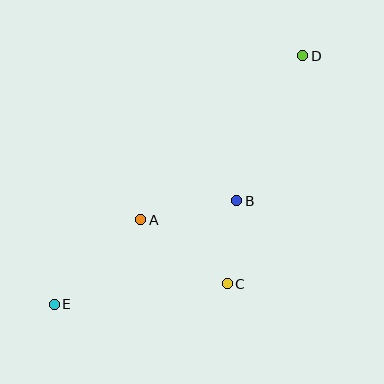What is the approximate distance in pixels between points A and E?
The distance between A and E is approximately 121 pixels.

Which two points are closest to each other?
Points B and C are closest to each other.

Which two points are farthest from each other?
Points D and E are farthest from each other.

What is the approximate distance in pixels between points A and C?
The distance between A and C is approximately 107 pixels.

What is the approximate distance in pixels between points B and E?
The distance between B and E is approximately 210 pixels.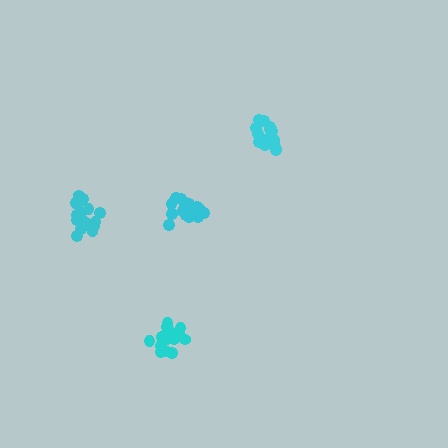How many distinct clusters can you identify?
There are 4 distinct clusters.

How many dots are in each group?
Group 1: 16 dots, Group 2: 17 dots, Group 3: 17 dots, Group 4: 19 dots (69 total).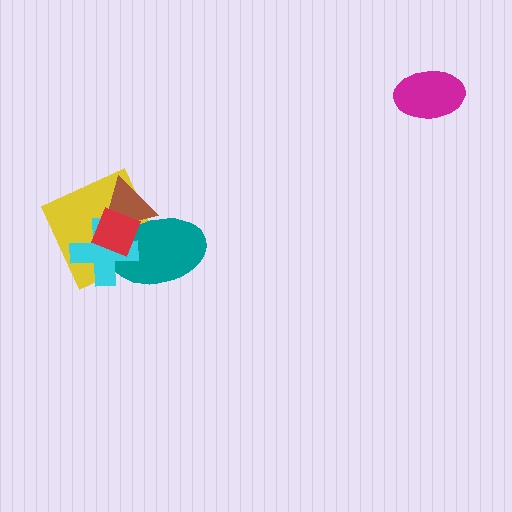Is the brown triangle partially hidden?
Yes, it is partially covered by another shape.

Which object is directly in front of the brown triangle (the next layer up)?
The teal ellipse is directly in front of the brown triangle.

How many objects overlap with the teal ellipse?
4 objects overlap with the teal ellipse.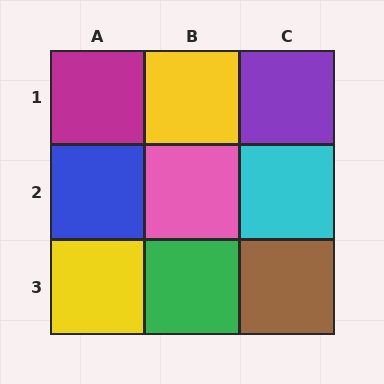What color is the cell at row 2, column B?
Pink.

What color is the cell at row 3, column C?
Brown.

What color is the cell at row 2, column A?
Blue.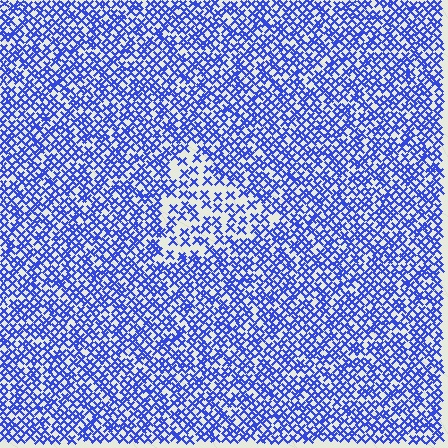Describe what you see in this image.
The image contains small blue elements arranged at two different densities. A triangle-shaped region is visible where the elements are less densely packed than the surrounding area.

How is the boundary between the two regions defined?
The boundary is defined by a change in element density (approximately 1.9x ratio). All elements are the same color, size, and shape.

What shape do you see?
I see a triangle.